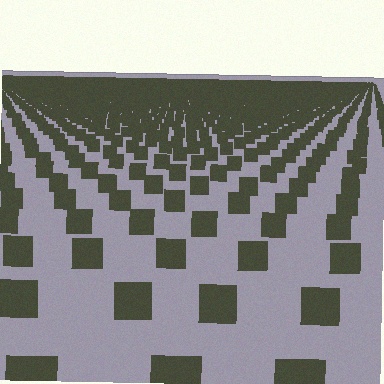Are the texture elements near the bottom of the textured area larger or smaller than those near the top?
Larger. Near the bottom, elements are closer to the viewer and appear at a bigger on-screen size.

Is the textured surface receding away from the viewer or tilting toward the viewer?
The surface is receding away from the viewer. Texture elements get smaller and denser toward the top.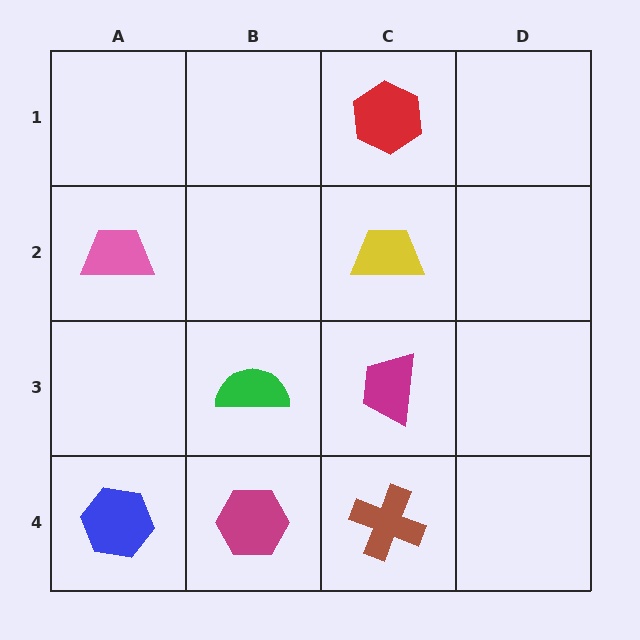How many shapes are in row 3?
2 shapes.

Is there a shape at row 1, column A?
No, that cell is empty.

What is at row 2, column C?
A yellow trapezoid.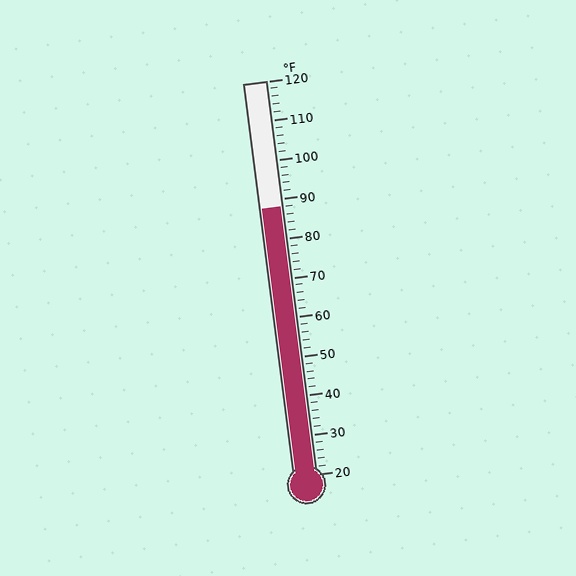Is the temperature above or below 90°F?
The temperature is below 90°F.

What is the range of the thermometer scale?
The thermometer scale ranges from 20°F to 120°F.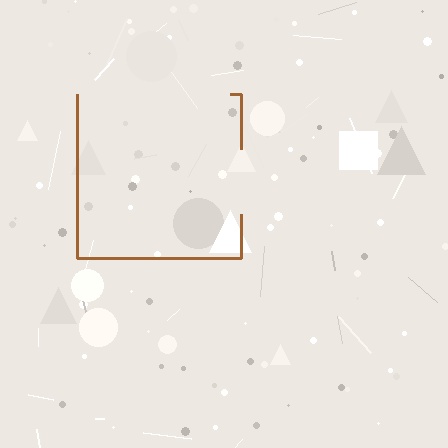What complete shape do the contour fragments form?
The contour fragments form a square.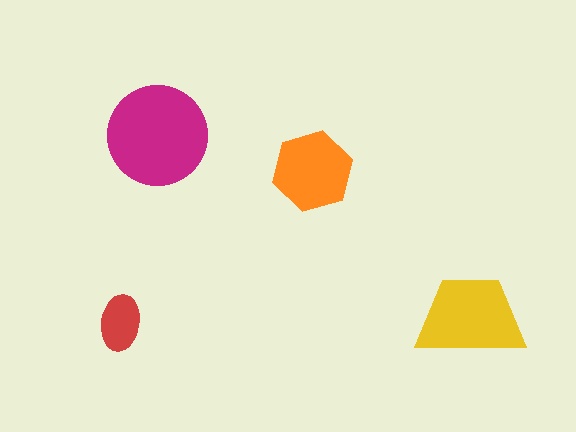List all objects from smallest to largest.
The red ellipse, the orange hexagon, the yellow trapezoid, the magenta circle.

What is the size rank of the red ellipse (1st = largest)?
4th.